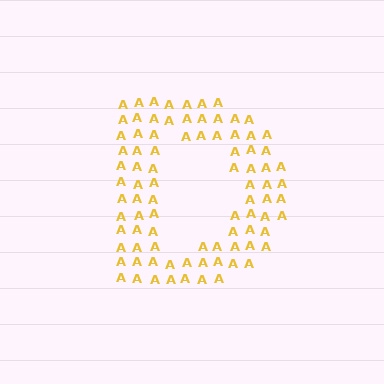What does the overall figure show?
The overall figure shows the letter D.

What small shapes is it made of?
It is made of small letter A's.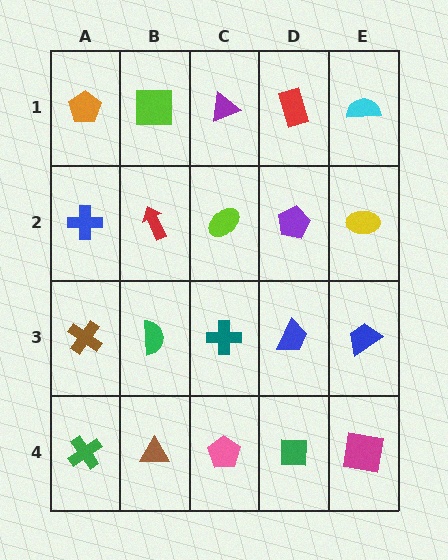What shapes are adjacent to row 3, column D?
A purple pentagon (row 2, column D), a green square (row 4, column D), a teal cross (row 3, column C), a blue trapezoid (row 3, column E).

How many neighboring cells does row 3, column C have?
4.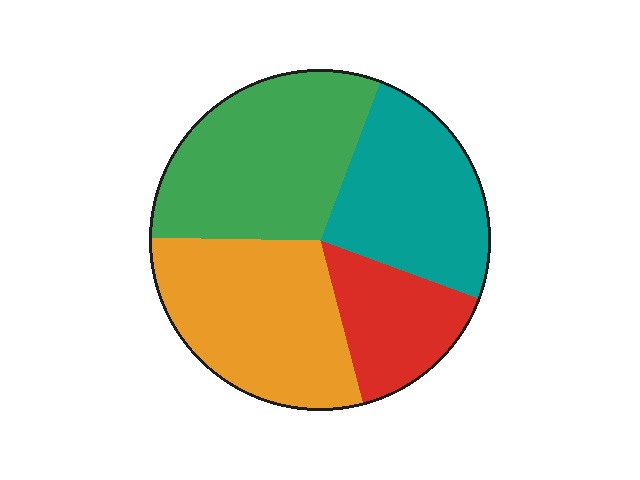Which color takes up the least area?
Red, at roughly 15%.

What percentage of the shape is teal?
Teal takes up between a sixth and a third of the shape.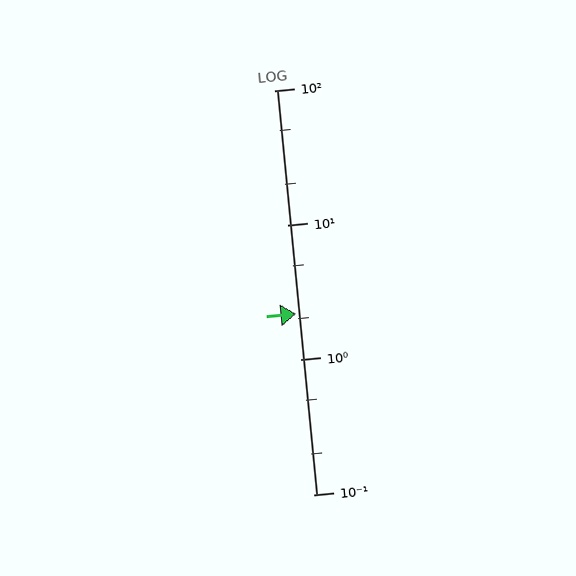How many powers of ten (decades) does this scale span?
The scale spans 3 decades, from 0.1 to 100.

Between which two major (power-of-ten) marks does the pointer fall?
The pointer is between 1 and 10.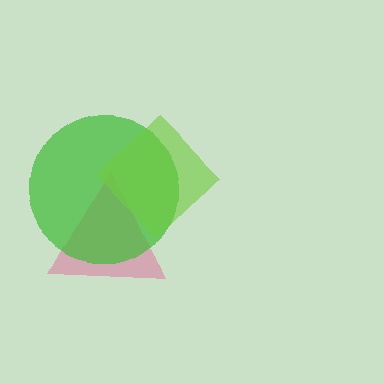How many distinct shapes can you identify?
There are 3 distinct shapes: a pink triangle, a green circle, a lime diamond.